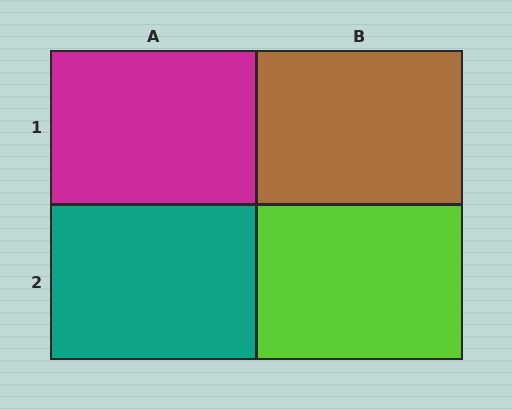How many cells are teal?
1 cell is teal.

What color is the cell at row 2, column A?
Teal.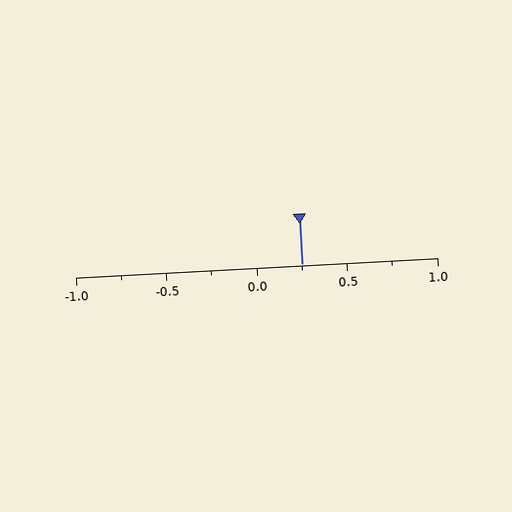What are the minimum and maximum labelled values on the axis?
The axis runs from -1.0 to 1.0.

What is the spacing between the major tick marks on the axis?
The major ticks are spaced 0.5 apart.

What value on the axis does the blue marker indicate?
The marker indicates approximately 0.25.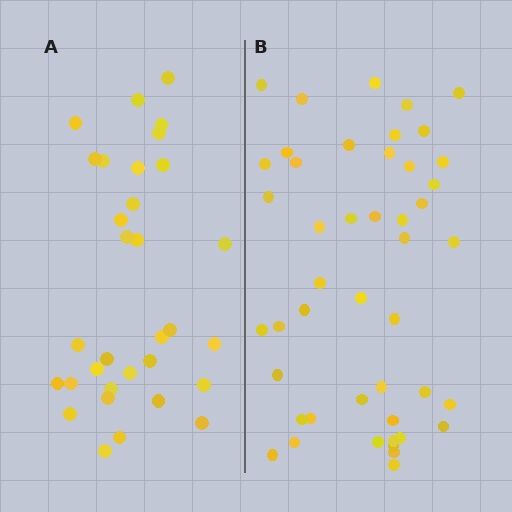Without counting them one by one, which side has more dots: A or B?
Region B (the right region) has more dots.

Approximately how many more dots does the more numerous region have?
Region B has approximately 15 more dots than region A.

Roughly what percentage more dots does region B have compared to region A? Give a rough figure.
About 45% more.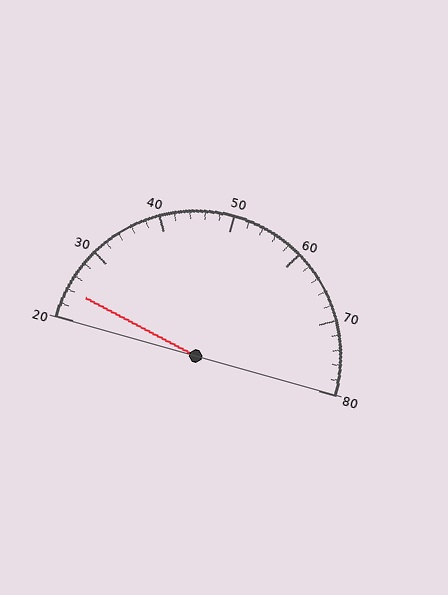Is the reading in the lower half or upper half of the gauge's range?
The reading is in the lower half of the range (20 to 80).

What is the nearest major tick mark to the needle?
The nearest major tick mark is 20.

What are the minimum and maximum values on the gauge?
The gauge ranges from 20 to 80.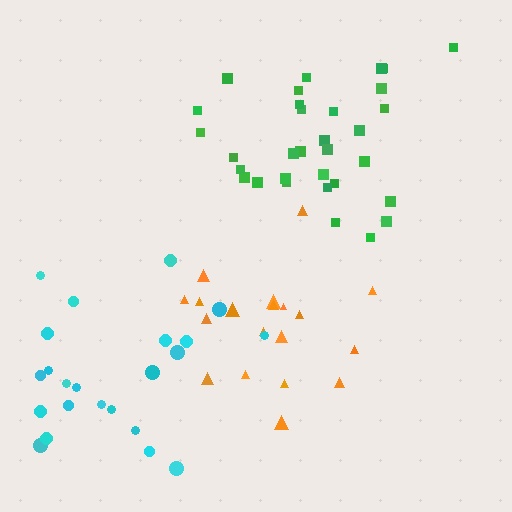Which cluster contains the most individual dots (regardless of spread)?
Green (32).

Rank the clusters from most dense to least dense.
green, orange, cyan.